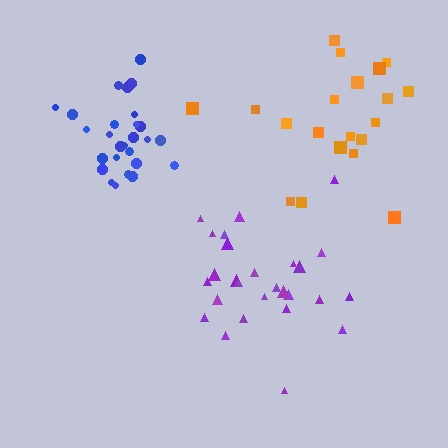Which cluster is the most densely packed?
Blue.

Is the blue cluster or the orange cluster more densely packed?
Blue.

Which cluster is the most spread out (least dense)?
Orange.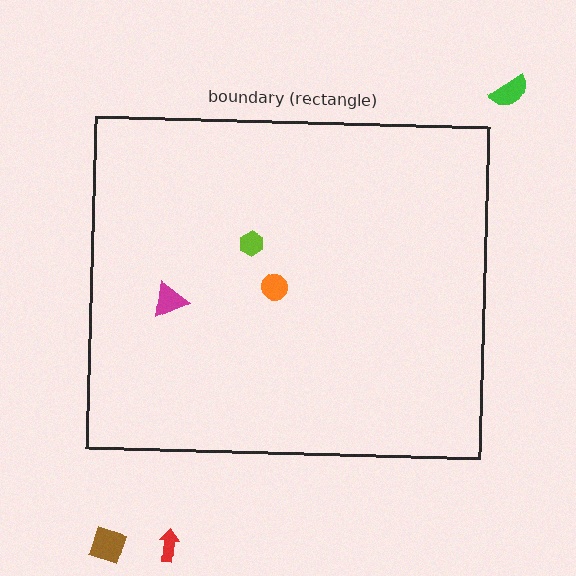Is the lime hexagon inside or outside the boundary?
Inside.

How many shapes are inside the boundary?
3 inside, 3 outside.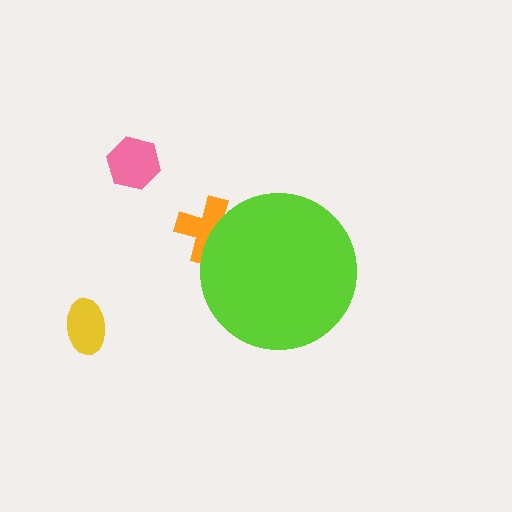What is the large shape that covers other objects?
A lime circle.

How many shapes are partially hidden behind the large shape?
1 shape is partially hidden.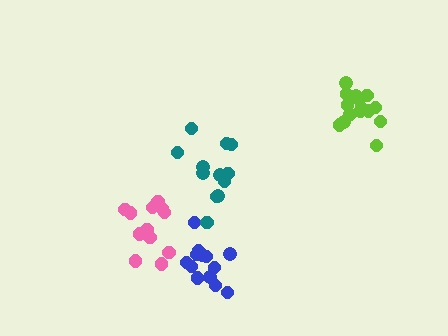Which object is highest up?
The lime cluster is topmost.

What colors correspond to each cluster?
The clusters are colored: blue, lime, teal, pink.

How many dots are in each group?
Group 1: 13 dots, Group 2: 15 dots, Group 3: 12 dots, Group 4: 12 dots (52 total).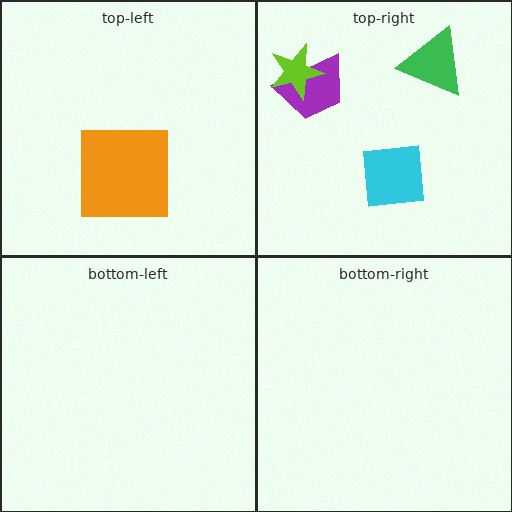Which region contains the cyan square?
The top-right region.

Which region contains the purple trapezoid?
The top-right region.